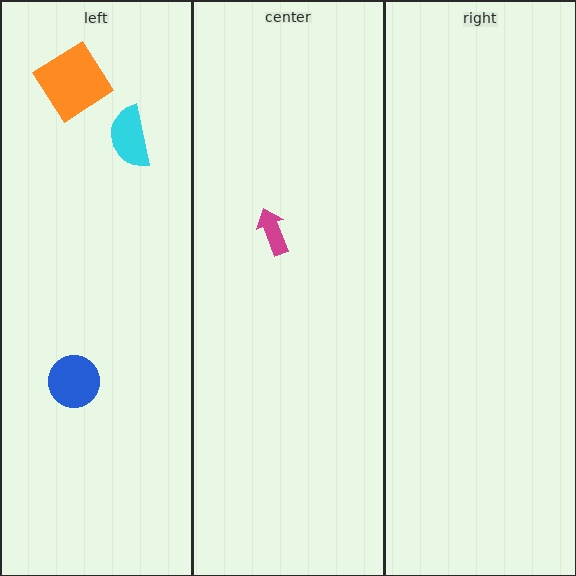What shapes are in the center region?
The magenta arrow.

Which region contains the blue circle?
The left region.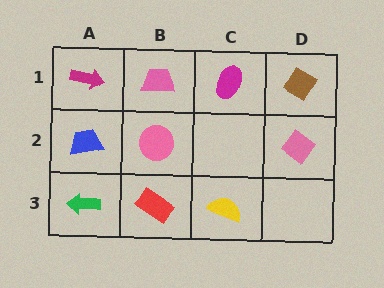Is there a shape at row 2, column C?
No, that cell is empty.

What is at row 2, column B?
A pink circle.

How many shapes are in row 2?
3 shapes.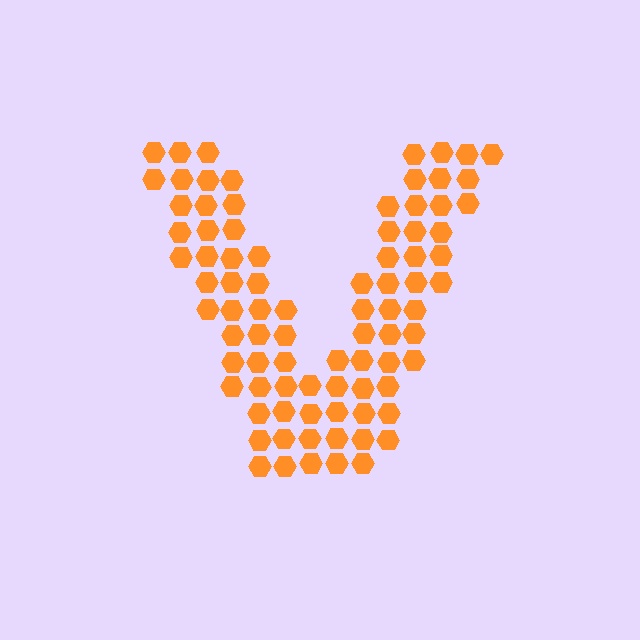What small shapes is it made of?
It is made of small hexagons.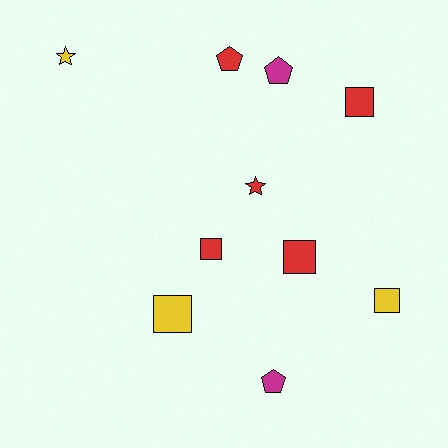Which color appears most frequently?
Red, with 5 objects.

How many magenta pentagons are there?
There are 2 magenta pentagons.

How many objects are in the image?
There are 10 objects.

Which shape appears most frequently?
Square, with 5 objects.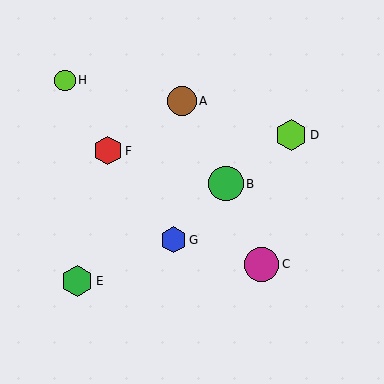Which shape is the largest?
The green circle (labeled B) is the largest.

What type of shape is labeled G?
Shape G is a blue hexagon.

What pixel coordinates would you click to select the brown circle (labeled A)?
Click at (182, 101) to select the brown circle A.